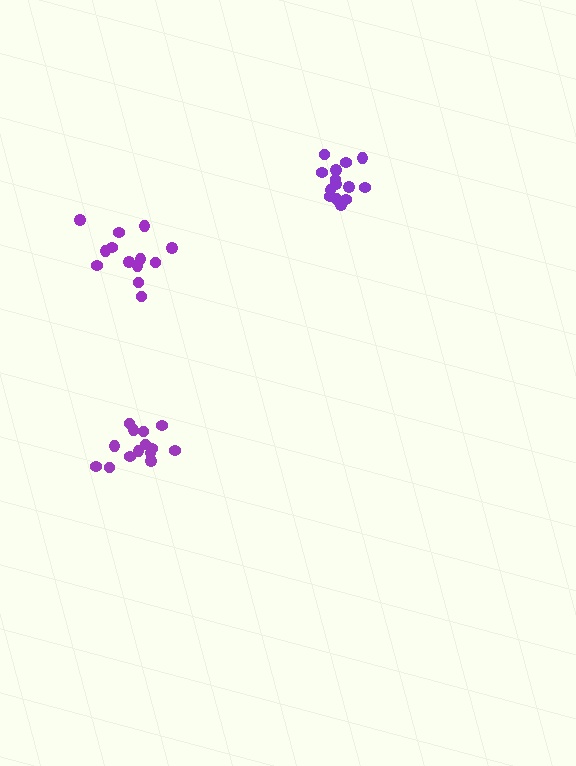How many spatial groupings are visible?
There are 3 spatial groupings.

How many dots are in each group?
Group 1: 14 dots, Group 2: 14 dots, Group 3: 13 dots (41 total).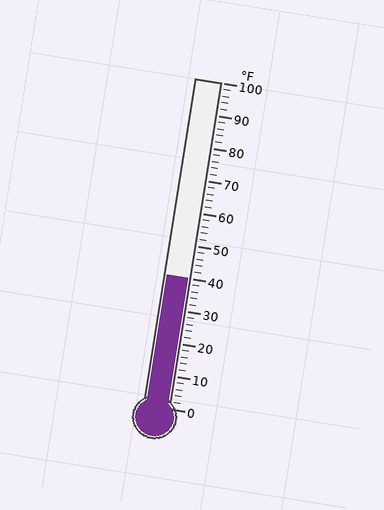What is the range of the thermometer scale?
The thermometer scale ranges from 0°F to 100°F.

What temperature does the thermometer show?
The thermometer shows approximately 40°F.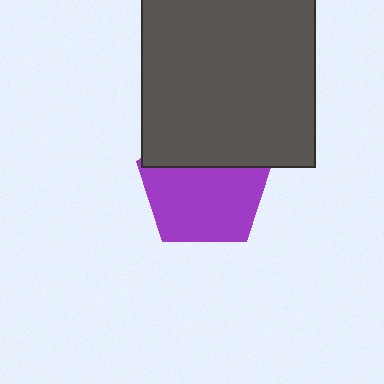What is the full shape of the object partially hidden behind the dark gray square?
The partially hidden object is a purple pentagon.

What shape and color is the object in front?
The object in front is a dark gray square.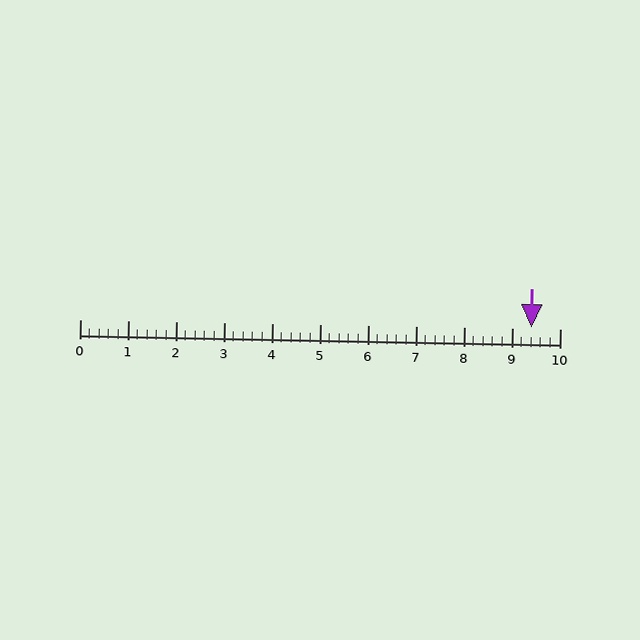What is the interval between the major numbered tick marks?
The major tick marks are spaced 1 units apart.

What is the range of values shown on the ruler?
The ruler shows values from 0 to 10.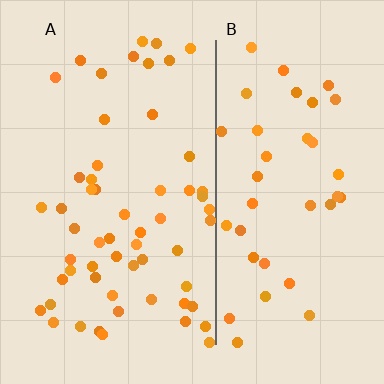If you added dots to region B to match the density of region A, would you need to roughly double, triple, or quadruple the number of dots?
Approximately double.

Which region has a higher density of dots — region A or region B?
A (the left).